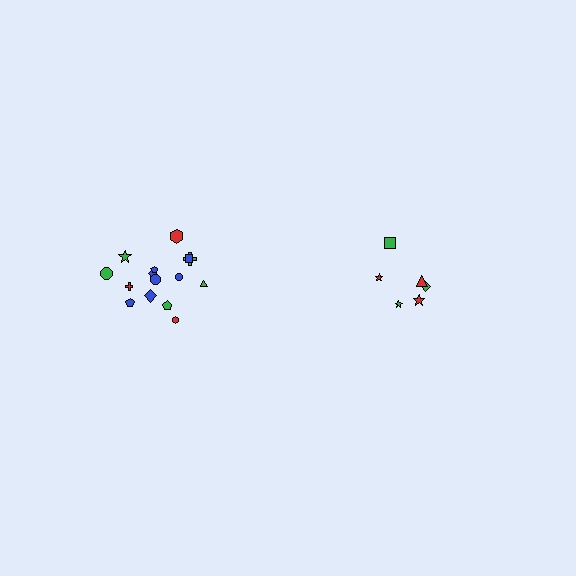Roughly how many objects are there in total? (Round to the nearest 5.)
Roughly 20 objects in total.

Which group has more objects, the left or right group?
The left group.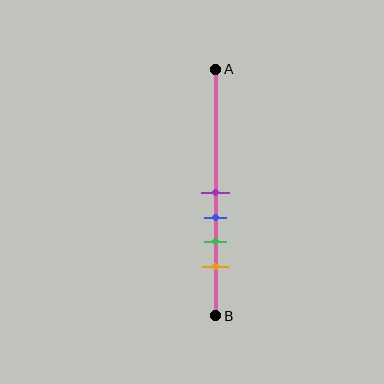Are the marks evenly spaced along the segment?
Yes, the marks are approximately evenly spaced.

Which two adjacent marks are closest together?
The purple and blue marks are the closest adjacent pair.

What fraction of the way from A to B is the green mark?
The green mark is approximately 70% (0.7) of the way from A to B.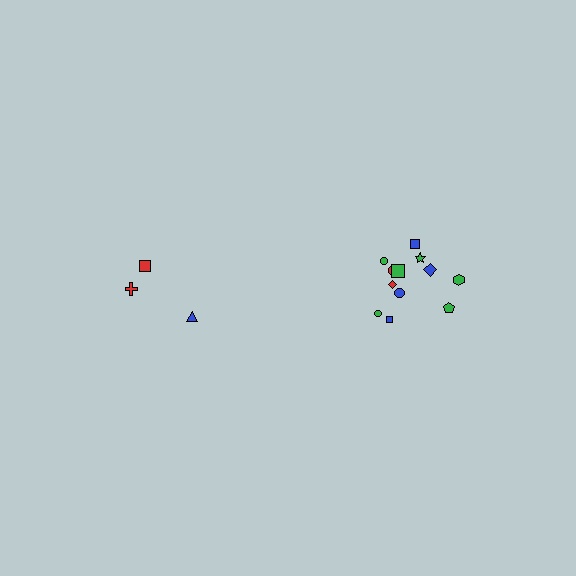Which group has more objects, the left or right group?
The right group.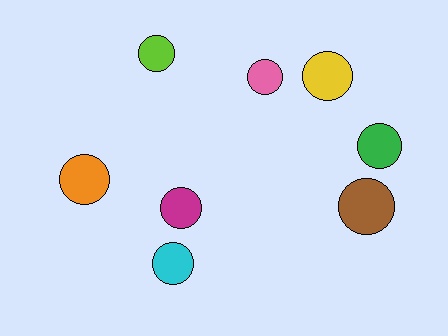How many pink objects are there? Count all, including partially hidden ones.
There is 1 pink object.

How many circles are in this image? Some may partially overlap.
There are 8 circles.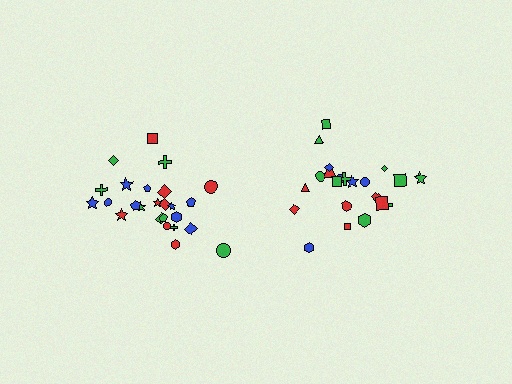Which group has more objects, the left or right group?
The left group.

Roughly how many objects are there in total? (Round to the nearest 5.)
Roughly 45 objects in total.